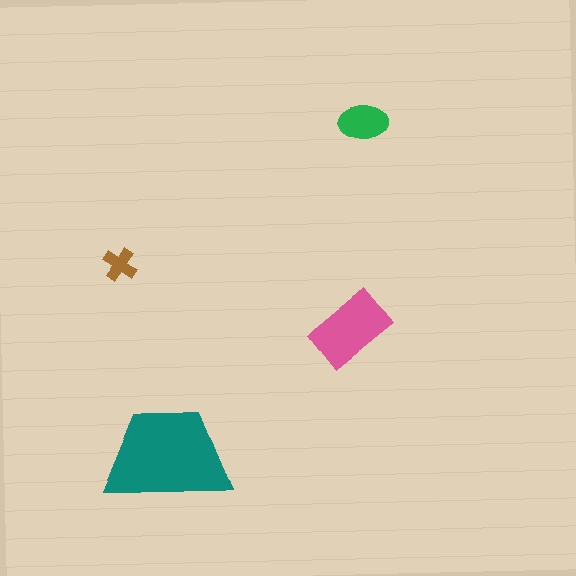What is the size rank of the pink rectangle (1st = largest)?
2nd.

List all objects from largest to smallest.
The teal trapezoid, the pink rectangle, the green ellipse, the brown cross.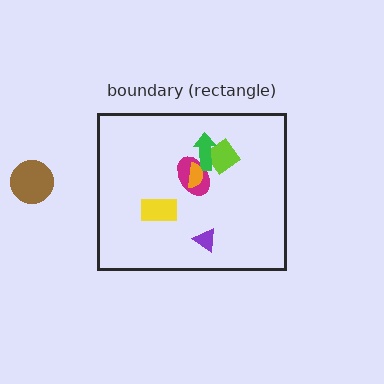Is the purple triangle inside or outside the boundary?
Inside.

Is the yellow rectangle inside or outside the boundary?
Inside.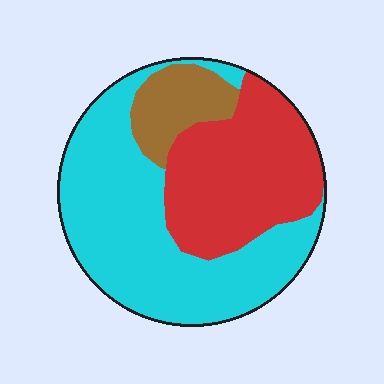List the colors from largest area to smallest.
From largest to smallest: cyan, red, brown.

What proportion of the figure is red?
Red covers around 35% of the figure.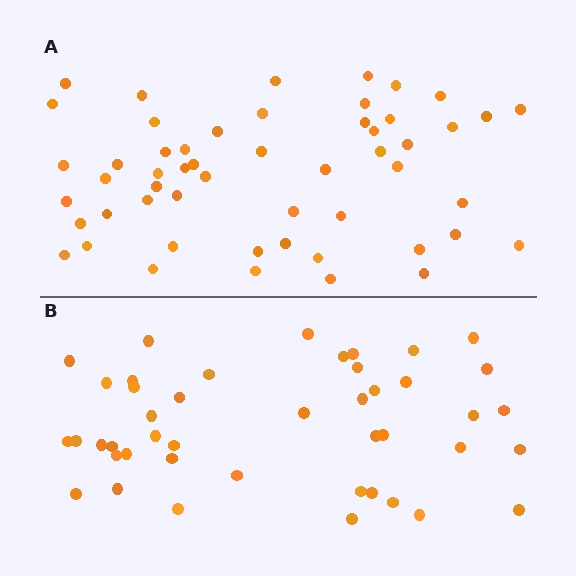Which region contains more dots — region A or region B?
Region A (the top region) has more dots.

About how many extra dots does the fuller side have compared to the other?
Region A has roughly 8 or so more dots than region B.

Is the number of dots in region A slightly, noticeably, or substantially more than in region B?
Region A has only slightly more — the two regions are fairly close. The ratio is roughly 1.2 to 1.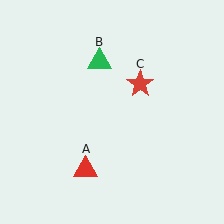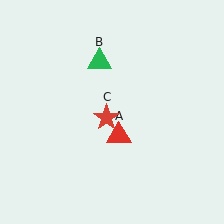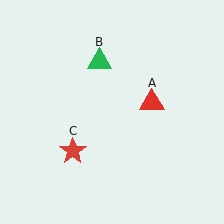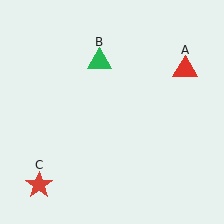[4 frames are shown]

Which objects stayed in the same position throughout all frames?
Green triangle (object B) remained stationary.